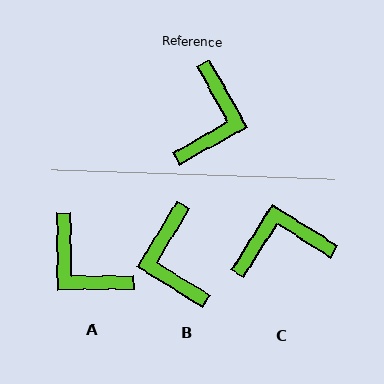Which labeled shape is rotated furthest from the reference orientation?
B, about 151 degrees away.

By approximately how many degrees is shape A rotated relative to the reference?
Approximately 119 degrees clockwise.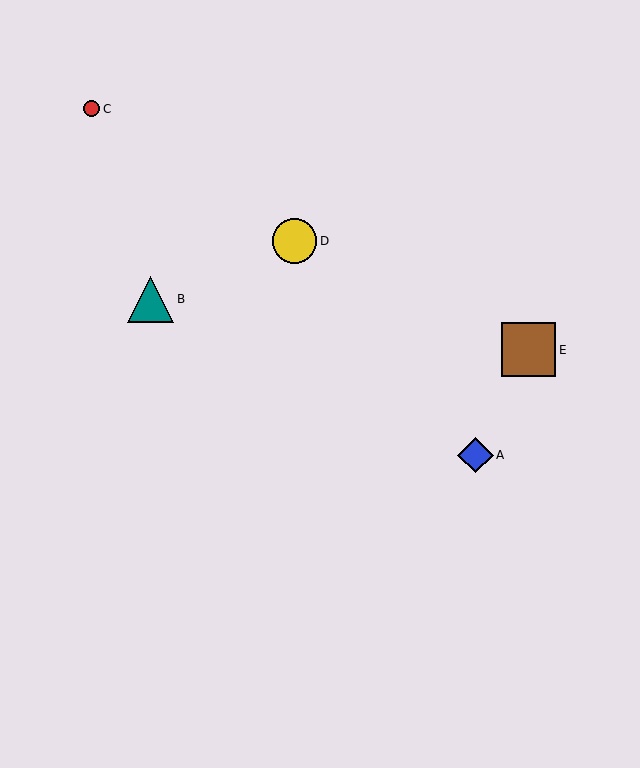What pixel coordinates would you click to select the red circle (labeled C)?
Click at (92, 109) to select the red circle C.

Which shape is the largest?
The brown square (labeled E) is the largest.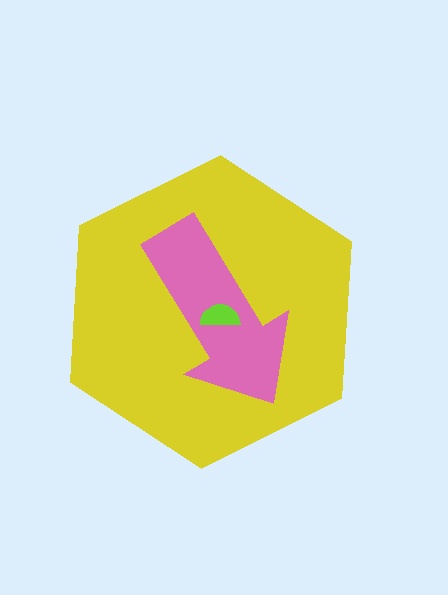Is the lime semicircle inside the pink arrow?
Yes.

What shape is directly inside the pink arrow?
The lime semicircle.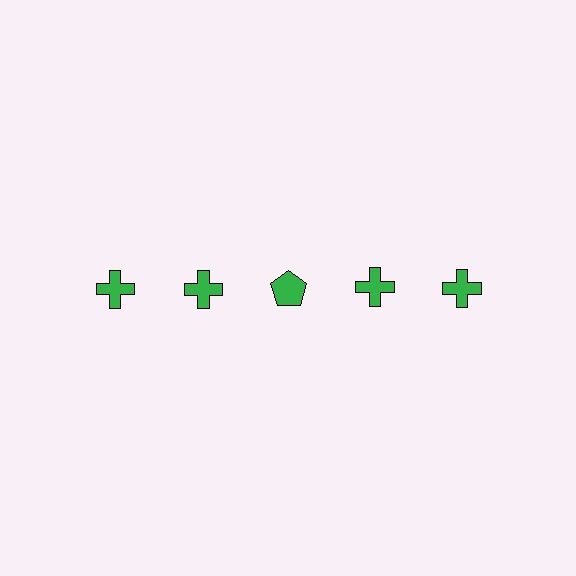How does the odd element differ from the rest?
It has a different shape: pentagon instead of cross.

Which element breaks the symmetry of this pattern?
The green pentagon in the top row, center column breaks the symmetry. All other shapes are green crosses.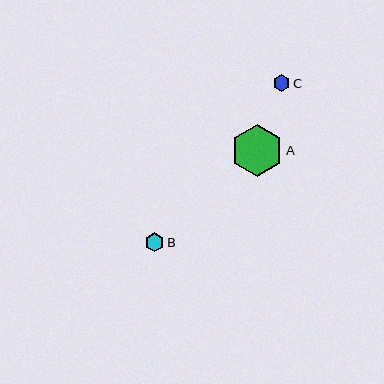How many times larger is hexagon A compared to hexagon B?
Hexagon A is approximately 2.8 times the size of hexagon B.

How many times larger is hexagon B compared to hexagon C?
Hexagon B is approximately 1.1 times the size of hexagon C.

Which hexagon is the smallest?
Hexagon C is the smallest with a size of approximately 17 pixels.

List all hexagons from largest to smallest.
From largest to smallest: A, B, C.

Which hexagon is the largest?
Hexagon A is the largest with a size of approximately 52 pixels.